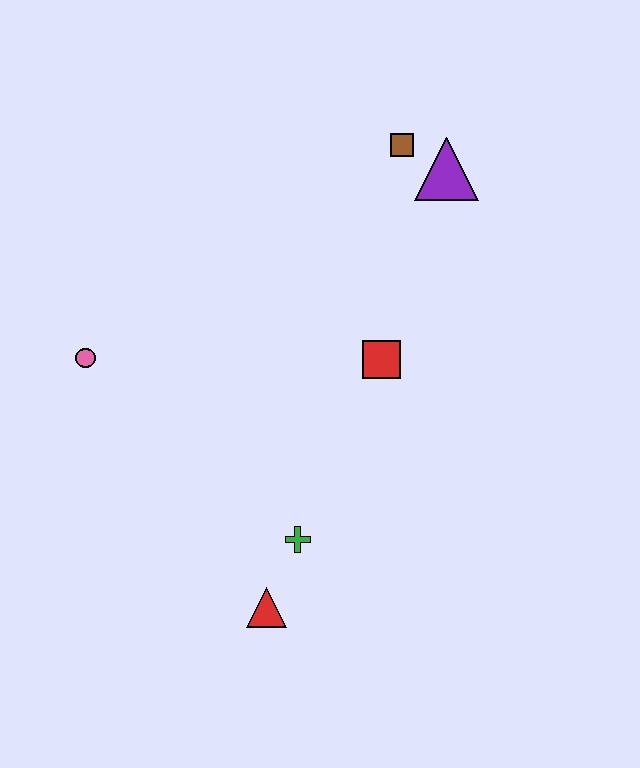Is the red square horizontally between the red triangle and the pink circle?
No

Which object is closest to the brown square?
The purple triangle is closest to the brown square.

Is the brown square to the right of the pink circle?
Yes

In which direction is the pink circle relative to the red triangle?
The pink circle is above the red triangle.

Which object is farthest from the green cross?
The brown square is farthest from the green cross.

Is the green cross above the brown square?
No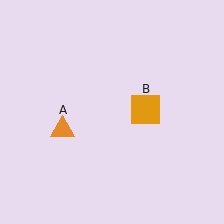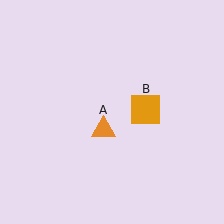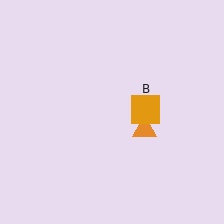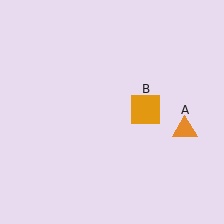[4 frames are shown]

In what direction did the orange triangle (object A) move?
The orange triangle (object A) moved right.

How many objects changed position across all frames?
1 object changed position: orange triangle (object A).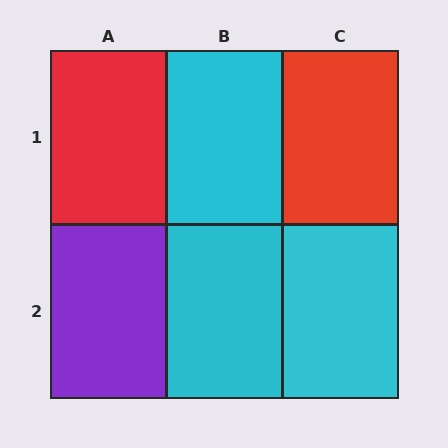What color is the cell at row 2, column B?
Cyan.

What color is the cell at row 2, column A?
Purple.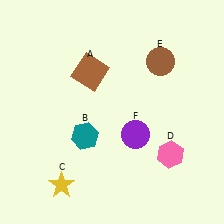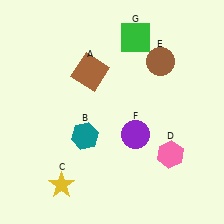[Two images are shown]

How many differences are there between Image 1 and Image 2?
There is 1 difference between the two images.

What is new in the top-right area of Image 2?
A green square (G) was added in the top-right area of Image 2.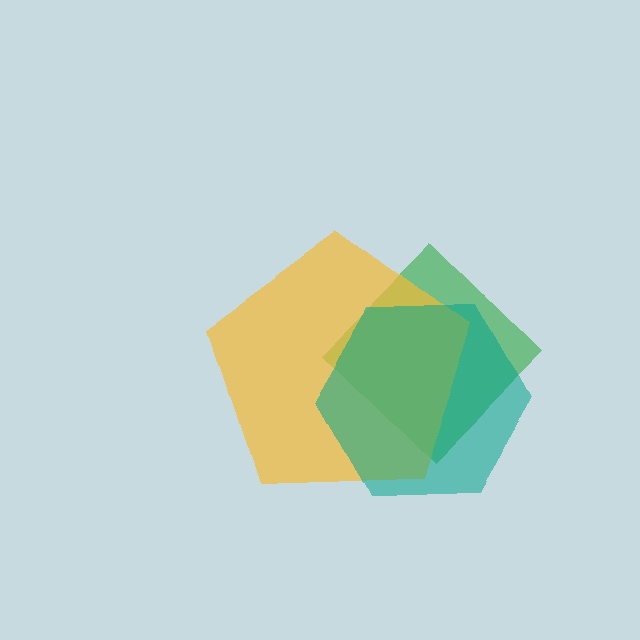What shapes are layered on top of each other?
The layered shapes are: a green diamond, a yellow pentagon, a teal hexagon.